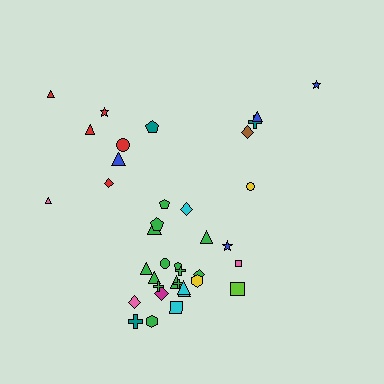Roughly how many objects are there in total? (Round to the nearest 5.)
Roughly 40 objects in total.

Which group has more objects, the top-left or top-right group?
The top-left group.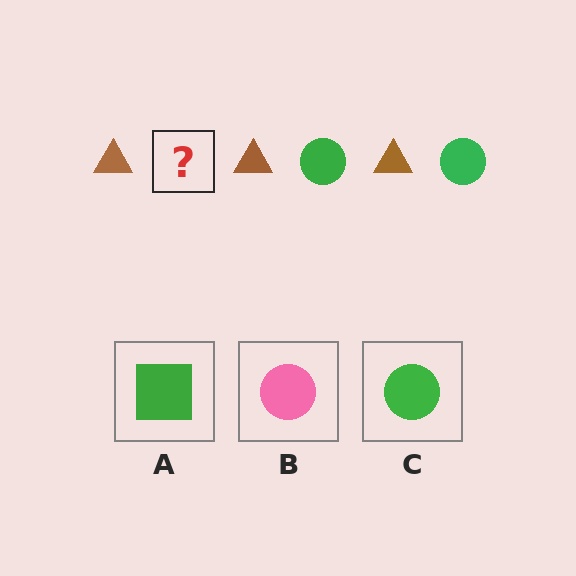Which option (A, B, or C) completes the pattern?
C.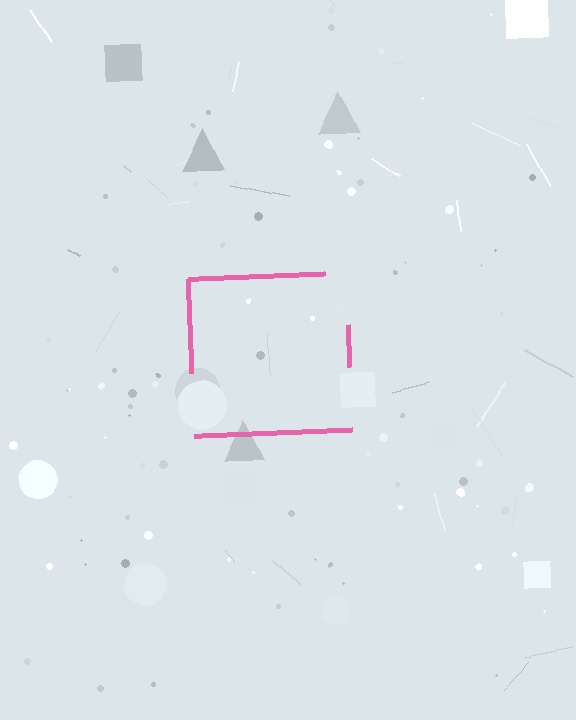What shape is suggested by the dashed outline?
The dashed outline suggests a square.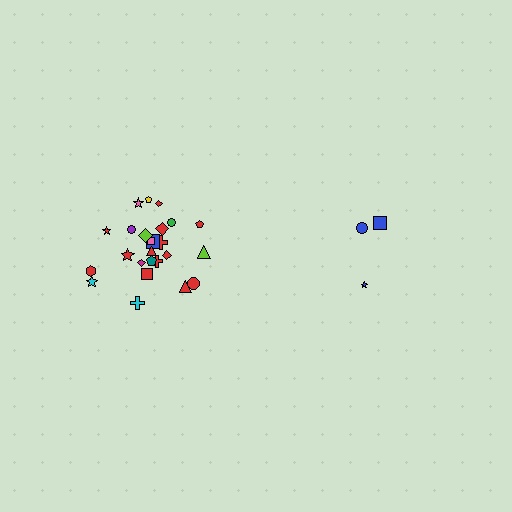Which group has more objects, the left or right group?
The left group.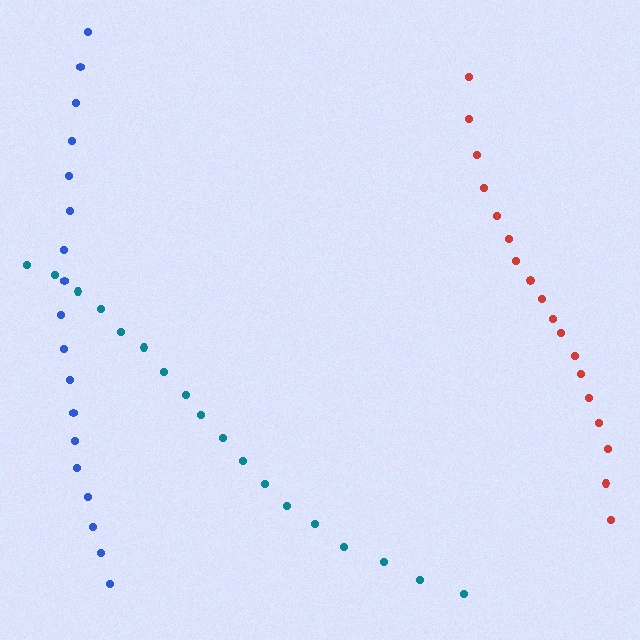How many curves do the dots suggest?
There are 3 distinct paths.